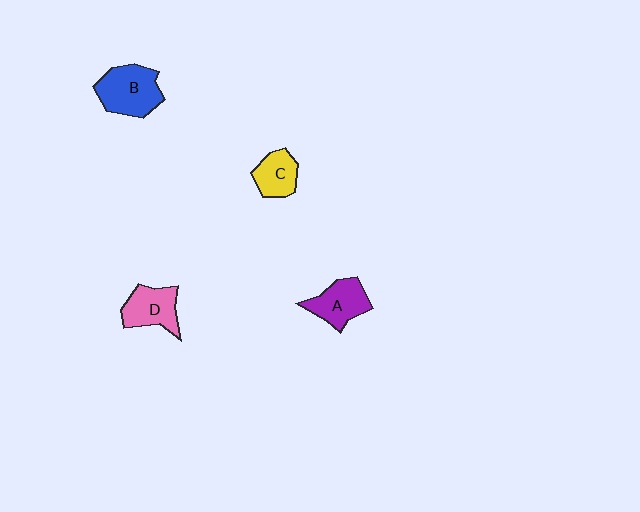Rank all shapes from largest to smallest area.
From largest to smallest: B (blue), D (pink), A (purple), C (yellow).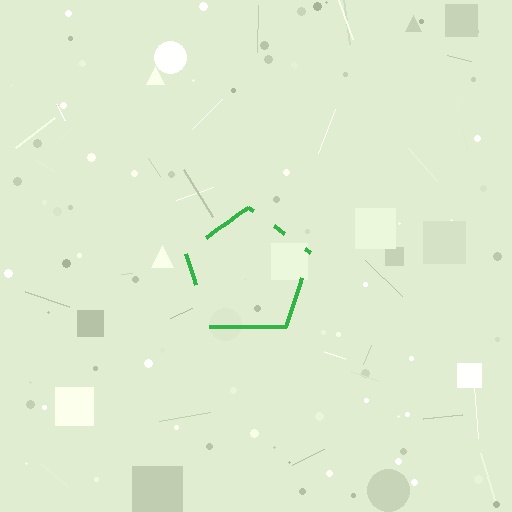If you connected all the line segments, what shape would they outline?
They would outline a pentagon.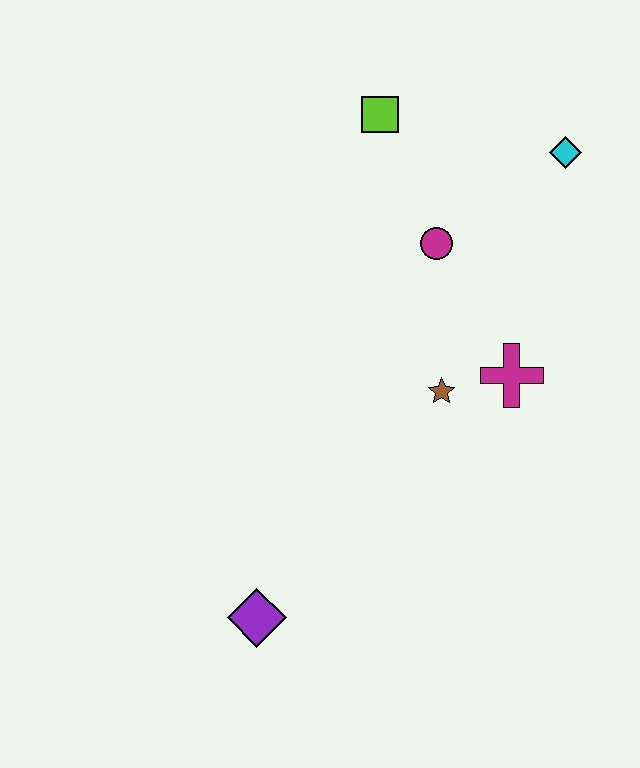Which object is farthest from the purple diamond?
The cyan diamond is farthest from the purple diamond.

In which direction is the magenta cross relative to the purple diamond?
The magenta cross is to the right of the purple diamond.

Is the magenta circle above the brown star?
Yes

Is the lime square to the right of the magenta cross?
No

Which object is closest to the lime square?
The magenta circle is closest to the lime square.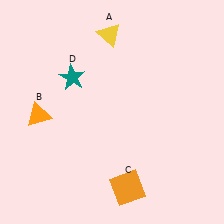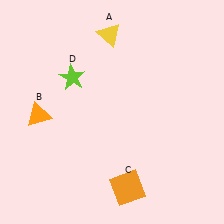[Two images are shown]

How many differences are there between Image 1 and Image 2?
There is 1 difference between the two images.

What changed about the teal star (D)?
In Image 1, D is teal. In Image 2, it changed to lime.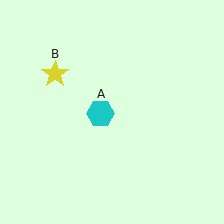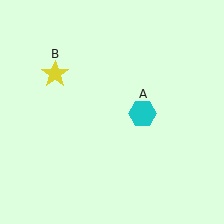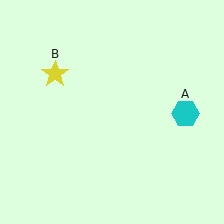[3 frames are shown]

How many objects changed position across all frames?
1 object changed position: cyan hexagon (object A).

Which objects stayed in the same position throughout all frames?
Yellow star (object B) remained stationary.